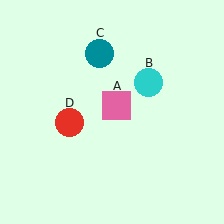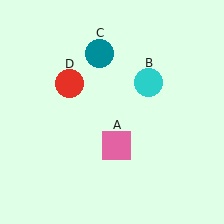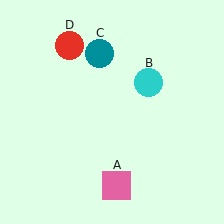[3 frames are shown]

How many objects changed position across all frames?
2 objects changed position: pink square (object A), red circle (object D).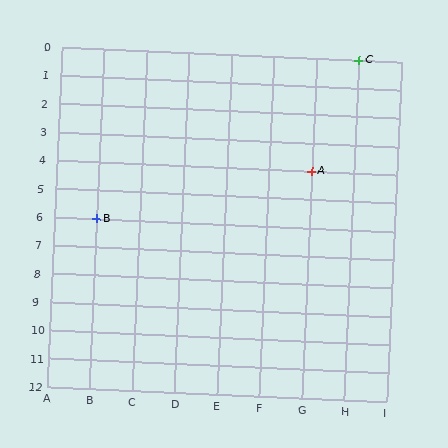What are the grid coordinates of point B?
Point B is at grid coordinates (B, 6).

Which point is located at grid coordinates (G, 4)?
Point A is at (G, 4).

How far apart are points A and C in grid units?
Points A and C are 1 column and 4 rows apart (about 4.1 grid units diagonally).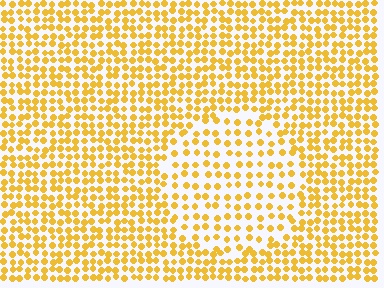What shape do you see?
I see a circle.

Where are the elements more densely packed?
The elements are more densely packed outside the circle boundary.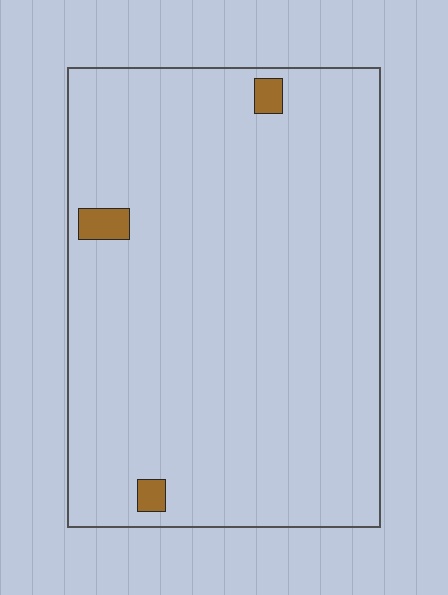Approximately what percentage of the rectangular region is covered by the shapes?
Approximately 5%.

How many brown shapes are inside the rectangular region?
3.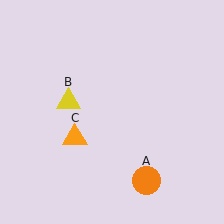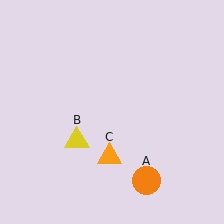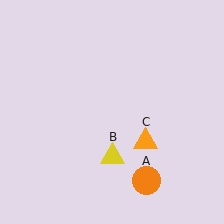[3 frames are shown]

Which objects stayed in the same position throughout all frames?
Orange circle (object A) remained stationary.